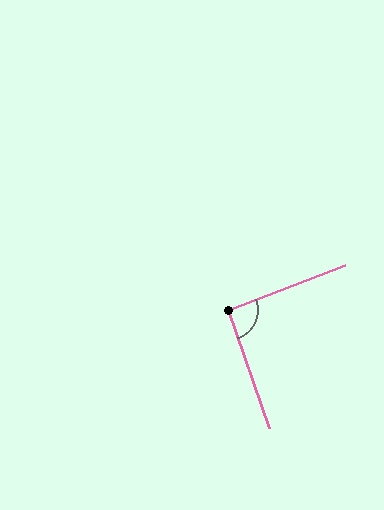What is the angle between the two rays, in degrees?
Approximately 91 degrees.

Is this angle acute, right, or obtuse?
It is approximately a right angle.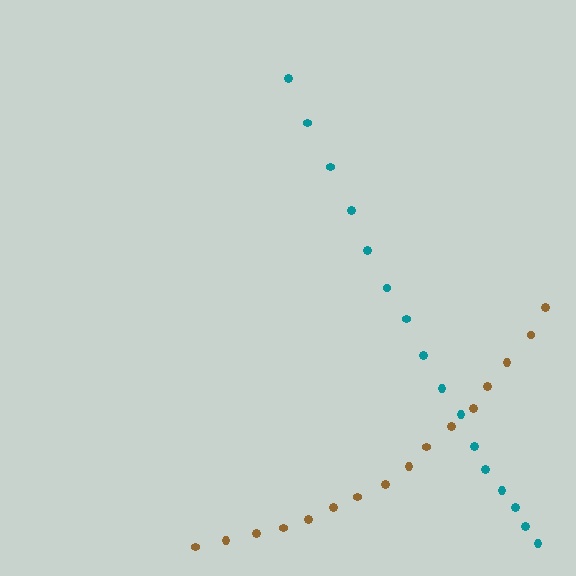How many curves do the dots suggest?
There are 2 distinct paths.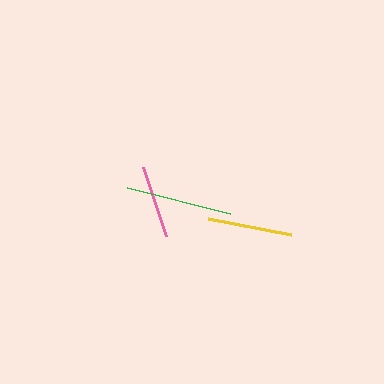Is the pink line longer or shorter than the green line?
The green line is longer than the pink line.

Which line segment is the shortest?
The pink line is the shortest at approximately 73 pixels.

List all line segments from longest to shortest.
From longest to shortest: green, yellow, pink.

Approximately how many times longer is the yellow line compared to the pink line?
The yellow line is approximately 1.2 times the length of the pink line.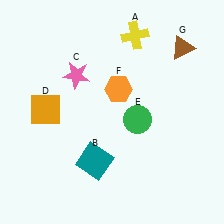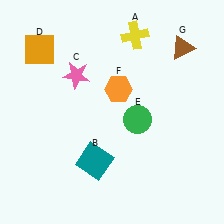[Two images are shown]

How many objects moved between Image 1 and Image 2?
1 object moved between the two images.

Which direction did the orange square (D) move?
The orange square (D) moved up.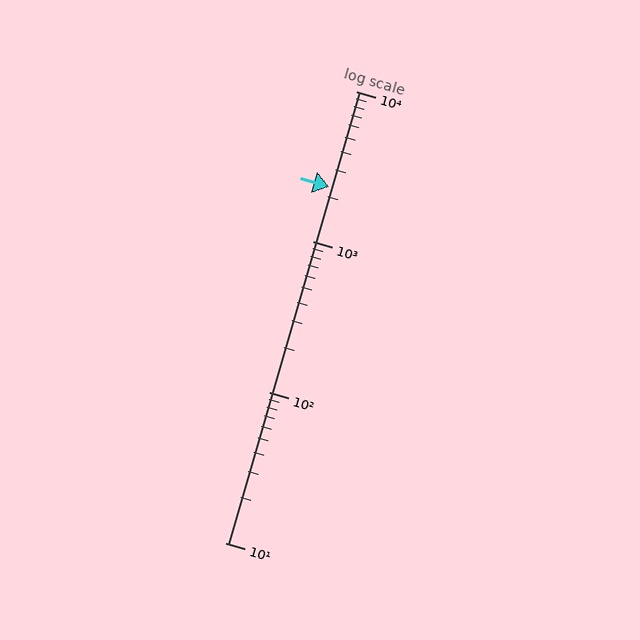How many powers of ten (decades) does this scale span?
The scale spans 3 decades, from 10 to 10000.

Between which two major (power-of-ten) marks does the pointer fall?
The pointer is between 1000 and 10000.